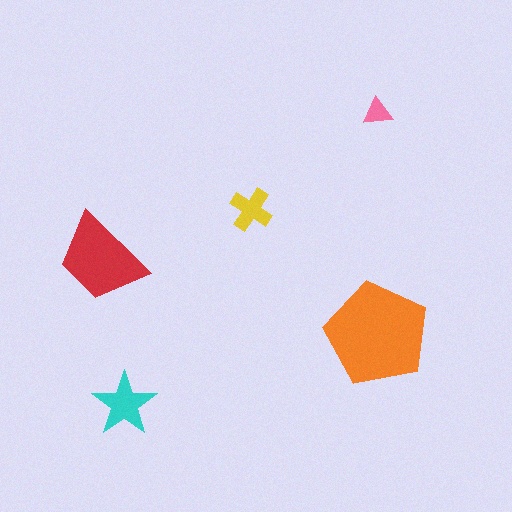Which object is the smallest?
The pink triangle.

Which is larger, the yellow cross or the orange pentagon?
The orange pentagon.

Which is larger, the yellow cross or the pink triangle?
The yellow cross.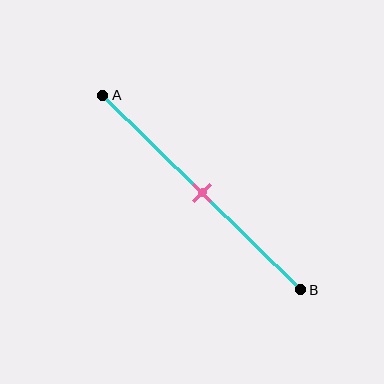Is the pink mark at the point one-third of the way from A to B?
No, the mark is at about 50% from A, not at the 33% one-third point.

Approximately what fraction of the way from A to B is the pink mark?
The pink mark is approximately 50% of the way from A to B.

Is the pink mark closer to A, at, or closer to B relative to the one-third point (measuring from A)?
The pink mark is closer to point B than the one-third point of segment AB.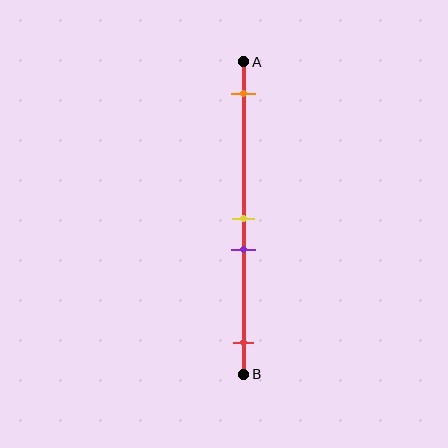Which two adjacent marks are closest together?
The yellow and purple marks are the closest adjacent pair.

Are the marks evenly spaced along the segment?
No, the marks are not evenly spaced.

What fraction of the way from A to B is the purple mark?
The purple mark is approximately 60% (0.6) of the way from A to B.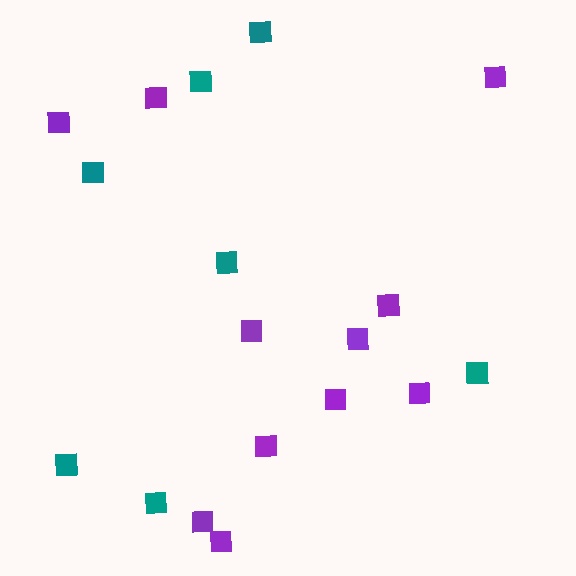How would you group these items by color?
There are 2 groups: one group of teal squares (7) and one group of purple squares (11).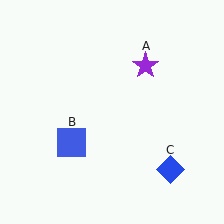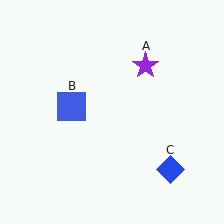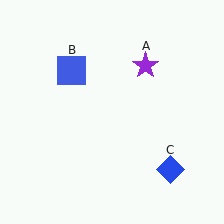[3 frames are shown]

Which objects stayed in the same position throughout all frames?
Purple star (object A) and blue diamond (object C) remained stationary.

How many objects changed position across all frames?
1 object changed position: blue square (object B).